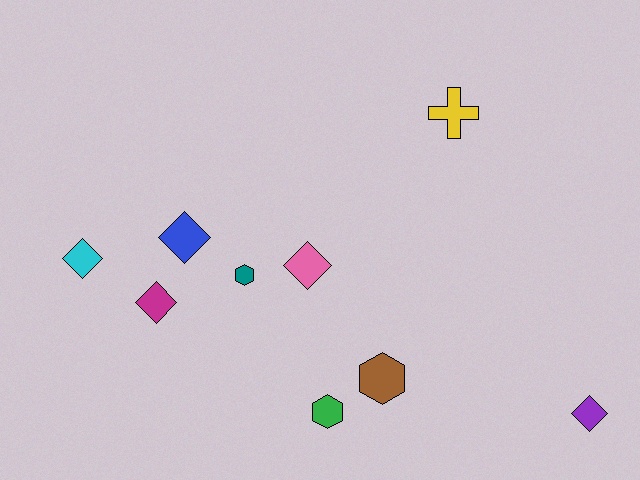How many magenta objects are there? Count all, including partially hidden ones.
There is 1 magenta object.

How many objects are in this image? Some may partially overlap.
There are 9 objects.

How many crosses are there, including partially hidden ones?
There is 1 cross.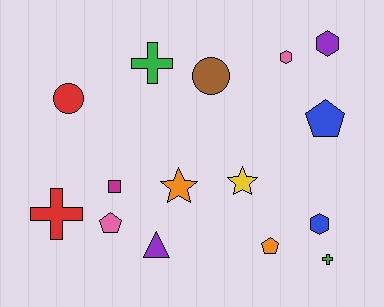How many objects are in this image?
There are 15 objects.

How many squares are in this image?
There is 1 square.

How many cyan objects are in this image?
There are no cyan objects.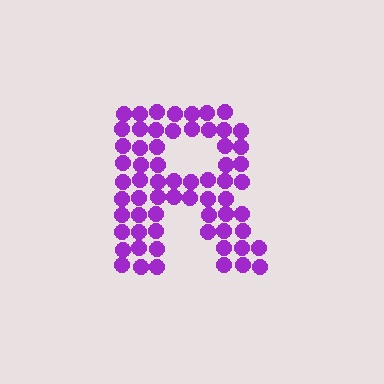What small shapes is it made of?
It is made of small circles.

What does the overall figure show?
The overall figure shows the letter R.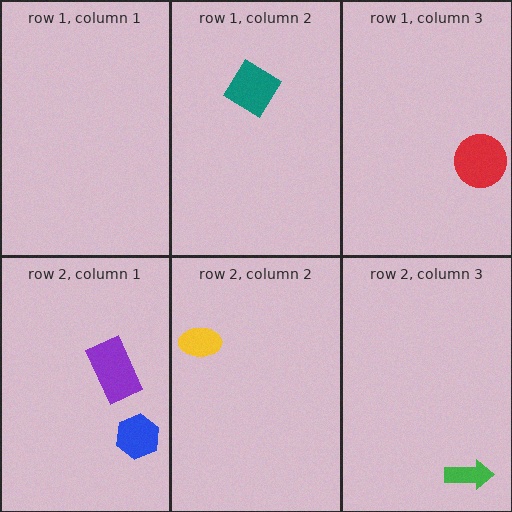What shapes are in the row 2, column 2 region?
The yellow ellipse.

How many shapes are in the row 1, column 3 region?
1.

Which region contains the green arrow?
The row 2, column 3 region.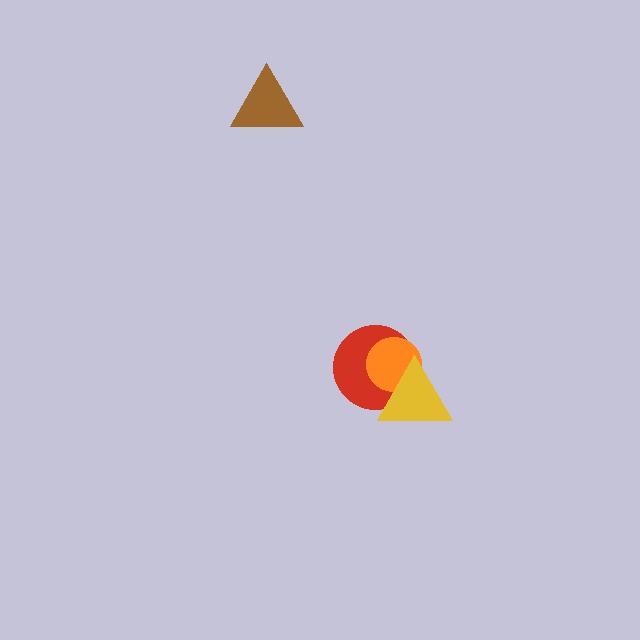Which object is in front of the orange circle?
The yellow triangle is in front of the orange circle.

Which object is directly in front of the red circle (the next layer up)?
The orange circle is directly in front of the red circle.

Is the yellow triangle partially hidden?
No, no other shape covers it.